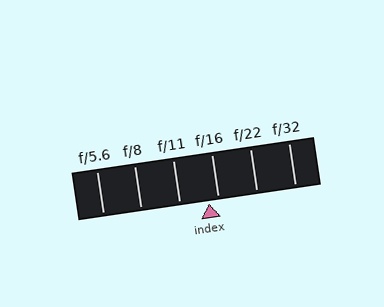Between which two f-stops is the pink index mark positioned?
The index mark is between f/11 and f/16.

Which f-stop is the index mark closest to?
The index mark is closest to f/16.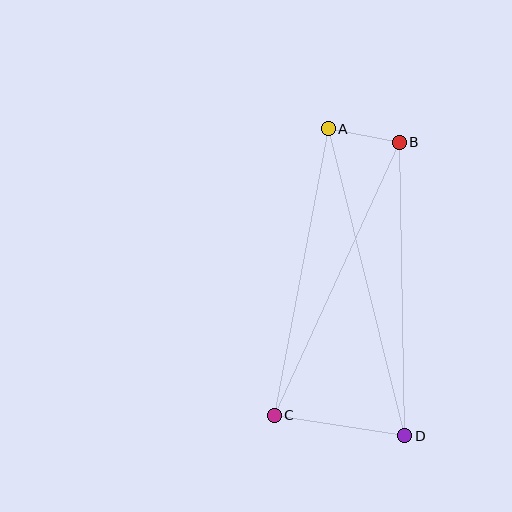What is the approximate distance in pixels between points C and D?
The distance between C and D is approximately 132 pixels.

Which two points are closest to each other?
Points A and B are closest to each other.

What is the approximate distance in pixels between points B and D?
The distance between B and D is approximately 293 pixels.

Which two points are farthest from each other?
Points A and D are farthest from each other.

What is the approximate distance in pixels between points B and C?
The distance between B and C is approximately 300 pixels.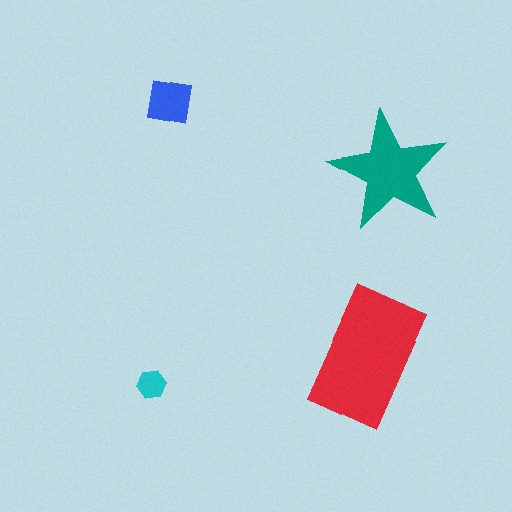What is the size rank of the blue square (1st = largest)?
3rd.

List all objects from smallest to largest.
The cyan hexagon, the blue square, the teal star, the red rectangle.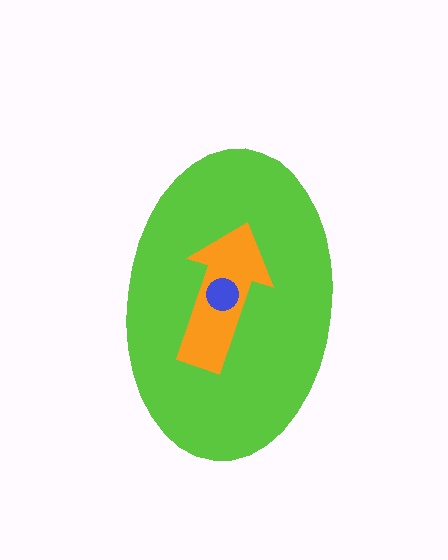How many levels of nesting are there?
3.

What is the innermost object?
The blue circle.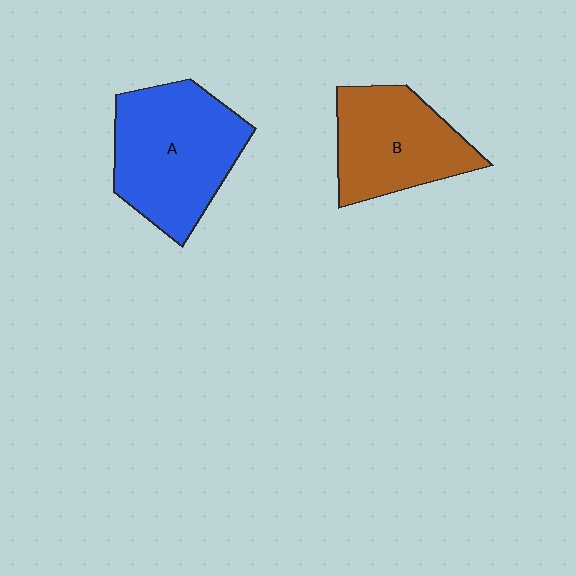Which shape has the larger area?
Shape A (blue).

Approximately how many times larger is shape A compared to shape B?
Approximately 1.3 times.